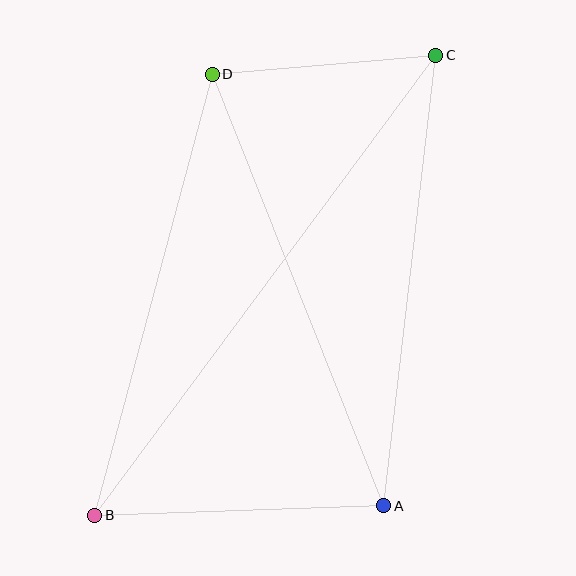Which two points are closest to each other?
Points C and D are closest to each other.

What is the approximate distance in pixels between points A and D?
The distance between A and D is approximately 464 pixels.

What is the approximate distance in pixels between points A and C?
The distance between A and C is approximately 453 pixels.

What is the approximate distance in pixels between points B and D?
The distance between B and D is approximately 456 pixels.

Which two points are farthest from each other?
Points B and C are farthest from each other.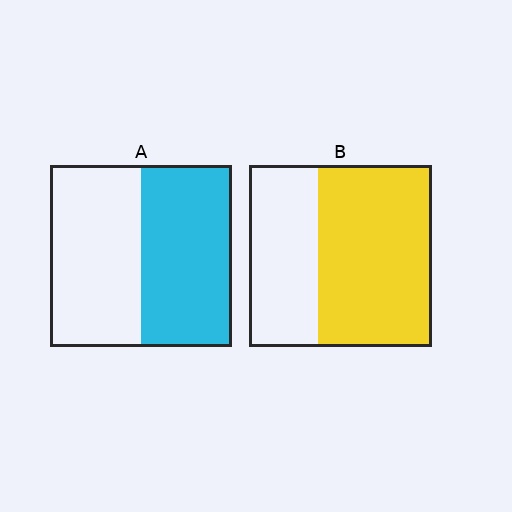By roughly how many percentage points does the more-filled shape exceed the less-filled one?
By roughly 10 percentage points (B over A).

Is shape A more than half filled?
Roughly half.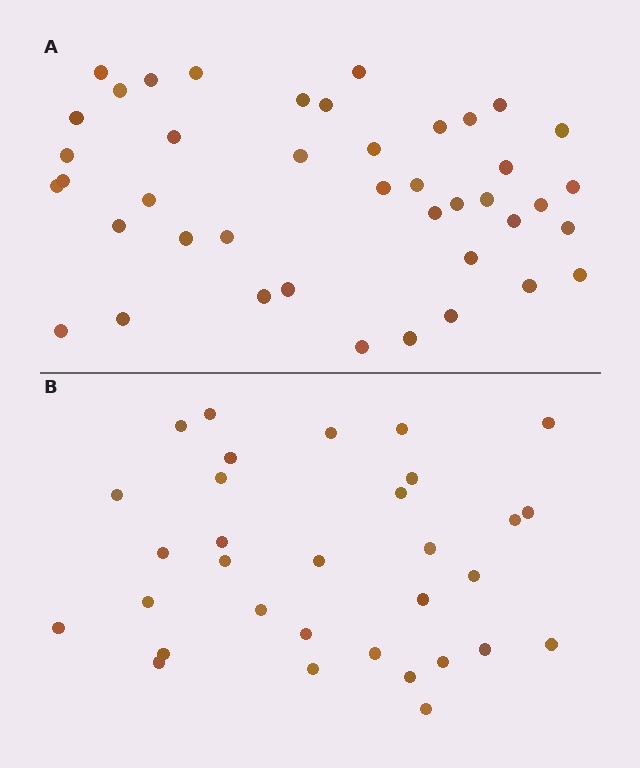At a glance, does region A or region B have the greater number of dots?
Region A (the top region) has more dots.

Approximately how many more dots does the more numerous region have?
Region A has roughly 10 or so more dots than region B.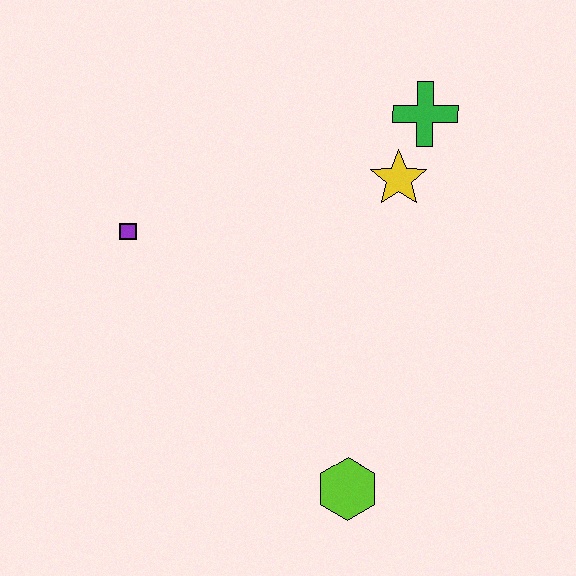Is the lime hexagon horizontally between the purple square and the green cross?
Yes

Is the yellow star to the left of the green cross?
Yes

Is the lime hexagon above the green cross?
No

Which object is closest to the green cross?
The yellow star is closest to the green cross.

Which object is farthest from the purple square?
The lime hexagon is farthest from the purple square.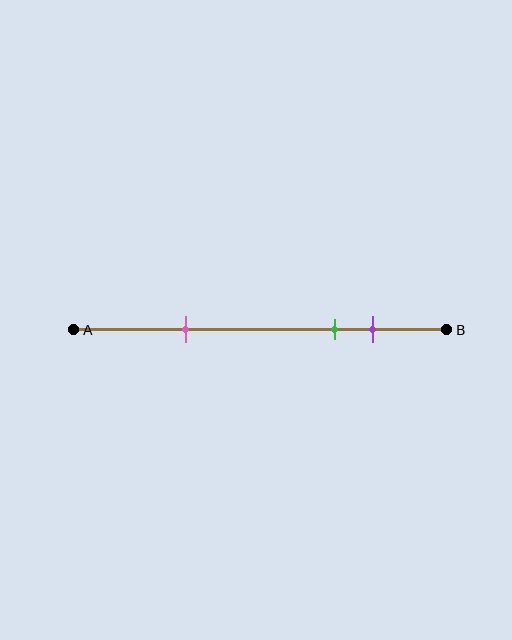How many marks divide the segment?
There are 3 marks dividing the segment.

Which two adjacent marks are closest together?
The green and purple marks are the closest adjacent pair.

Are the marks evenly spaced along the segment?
No, the marks are not evenly spaced.